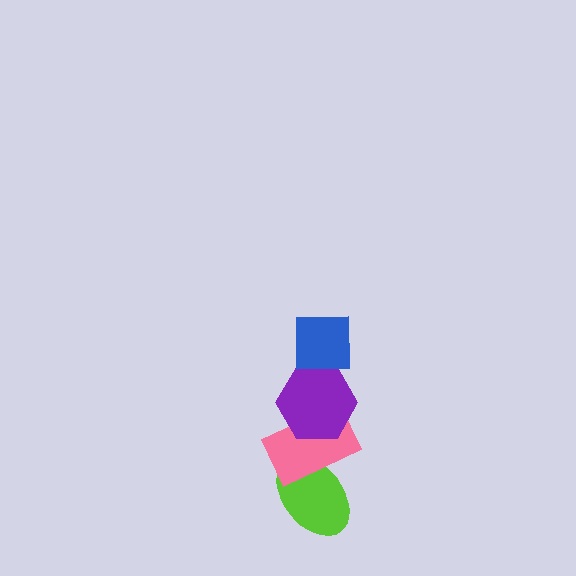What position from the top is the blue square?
The blue square is 1st from the top.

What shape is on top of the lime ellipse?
The pink rectangle is on top of the lime ellipse.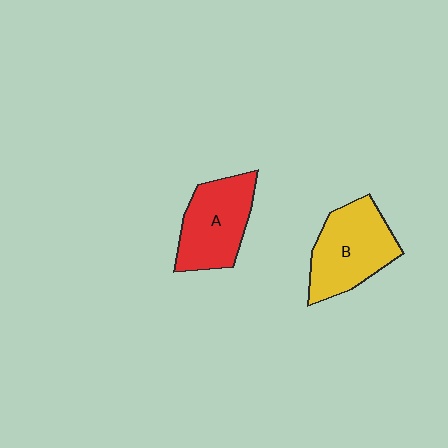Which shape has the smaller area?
Shape A (red).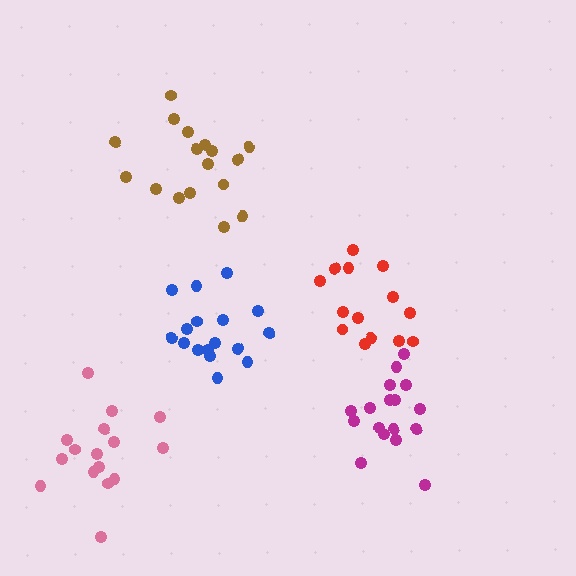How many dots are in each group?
Group 1: 17 dots, Group 2: 14 dots, Group 3: 17 dots, Group 4: 17 dots, Group 5: 16 dots (81 total).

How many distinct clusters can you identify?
There are 5 distinct clusters.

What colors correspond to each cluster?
The clusters are colored: blue, red, brown, magenta, pink.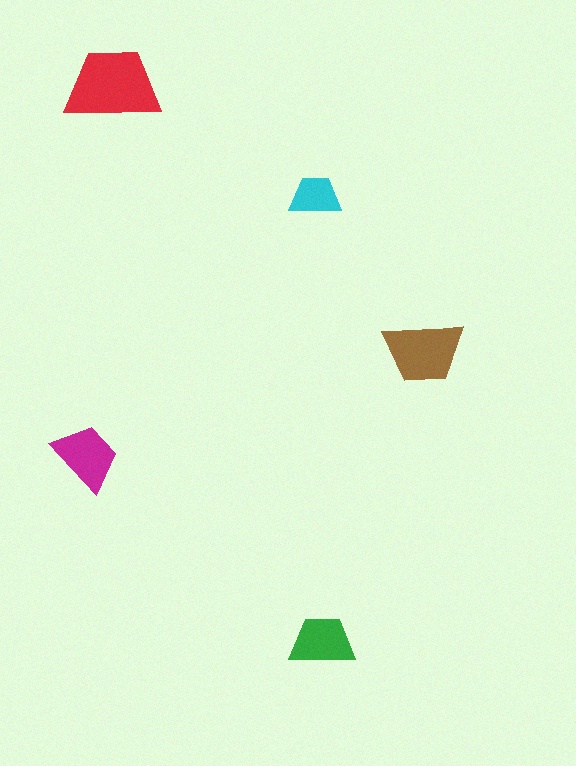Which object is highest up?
The red trapezoid is topmost.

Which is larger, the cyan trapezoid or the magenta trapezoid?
The magenta one.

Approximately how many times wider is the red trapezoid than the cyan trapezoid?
About 2 times wider.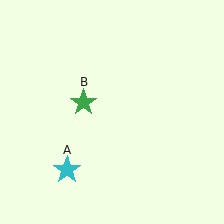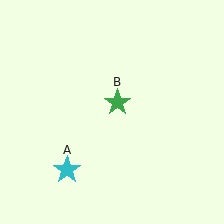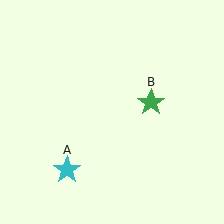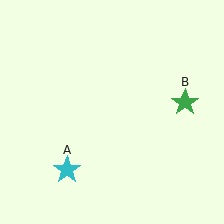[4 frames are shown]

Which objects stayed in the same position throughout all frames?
Cyan star (object A) remained stationary.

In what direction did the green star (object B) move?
The green star (object B) moved right.